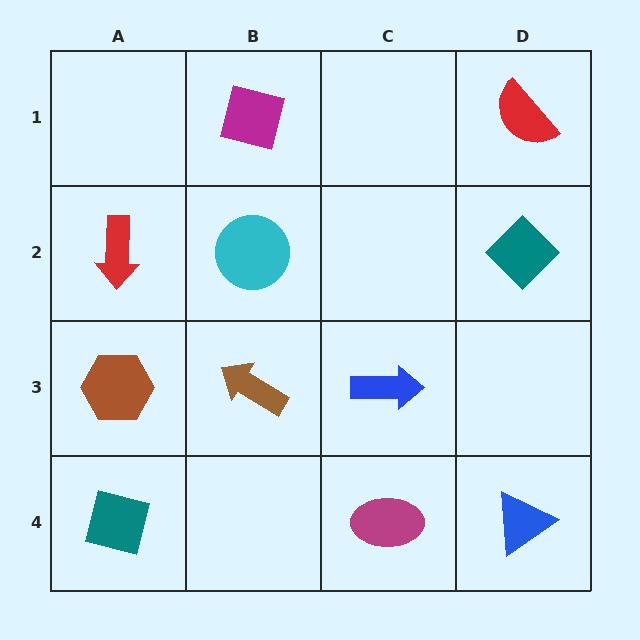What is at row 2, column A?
A red arrow.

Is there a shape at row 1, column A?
No, that cell is empty.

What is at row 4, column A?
A teal square.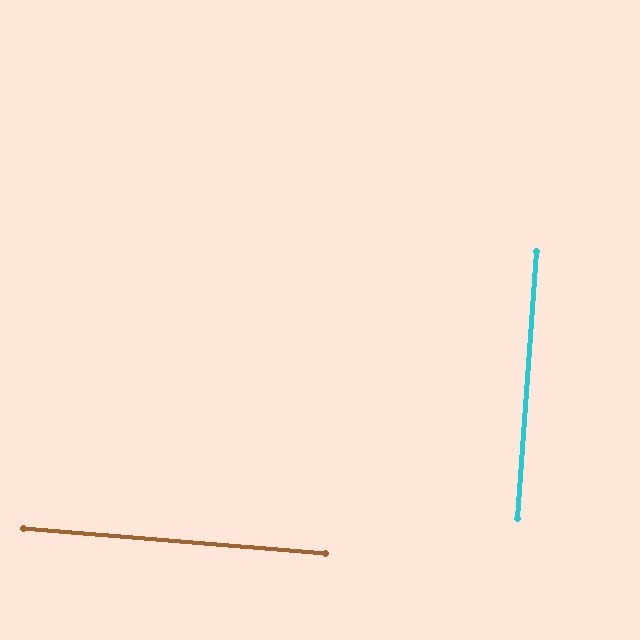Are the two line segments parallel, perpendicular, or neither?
Perpendicular — they meet at approximately 89°.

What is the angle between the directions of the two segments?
Approximately 89 degrees.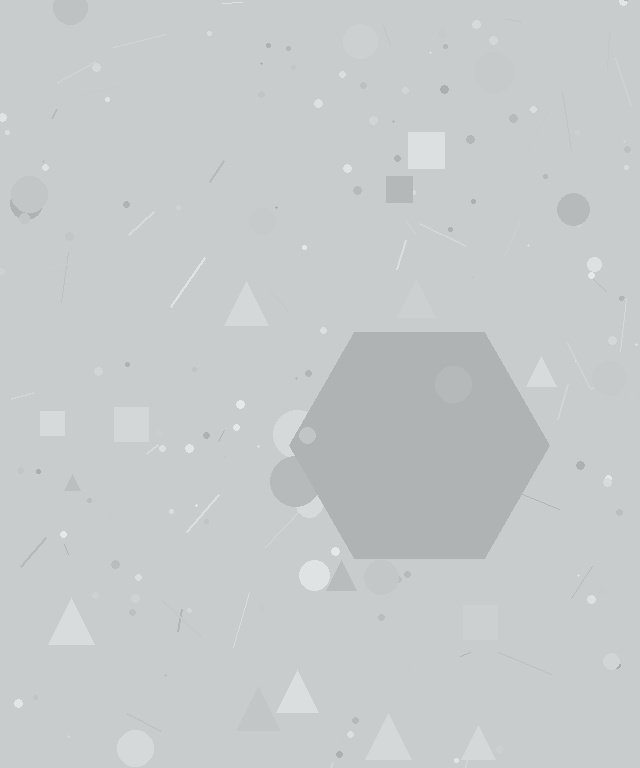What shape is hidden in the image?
A hexagon is hidden in the image.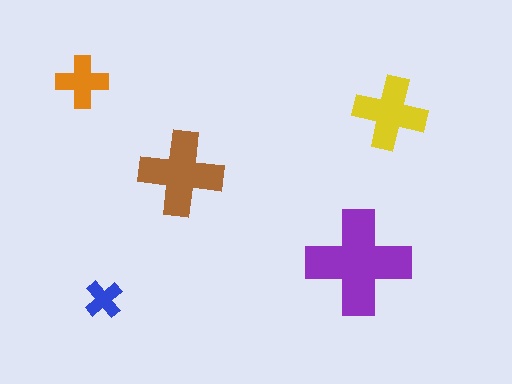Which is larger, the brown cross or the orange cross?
The brown one.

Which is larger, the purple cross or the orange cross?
The purple one.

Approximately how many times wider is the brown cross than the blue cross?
About 2 times wider.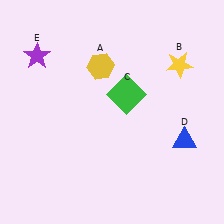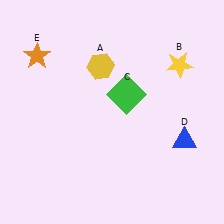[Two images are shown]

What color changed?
The star (E) changed from purple in Image 1 to orange in Image 2.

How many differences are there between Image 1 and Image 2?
There is 1 difference between the two images.